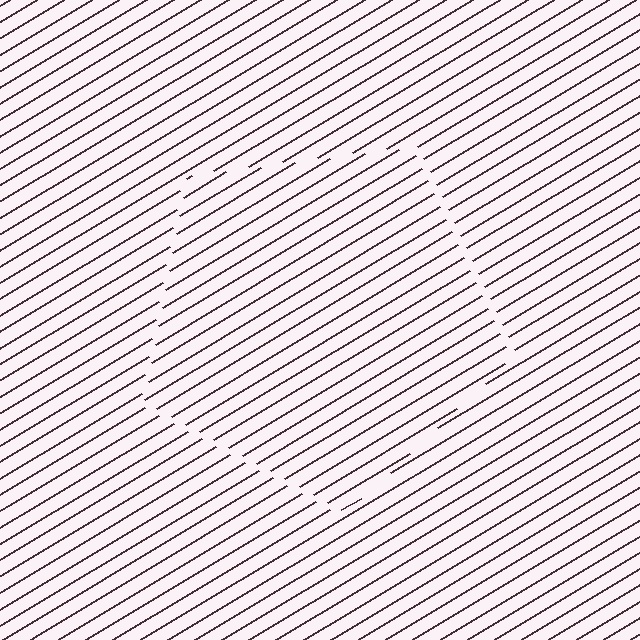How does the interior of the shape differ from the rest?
The interior of the shape contains the same grating, shifted by half a period — the contour is defined by the phase discontinuity where line-ends from the inner and outer gratings abut.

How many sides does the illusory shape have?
5 sides — the line-ends trace a pentagon.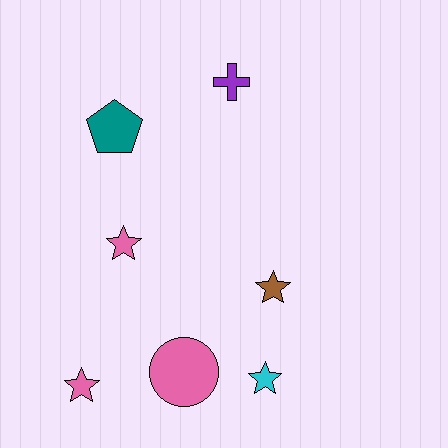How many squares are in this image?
There are no squares.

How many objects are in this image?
There are 7 objects.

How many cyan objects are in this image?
There is 1 cyan object.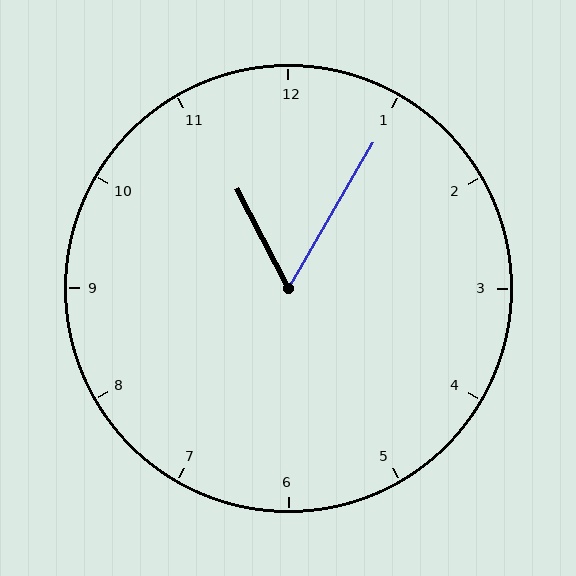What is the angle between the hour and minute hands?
Approximately 58 degrees.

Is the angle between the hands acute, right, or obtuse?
It is acute.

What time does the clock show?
11:05.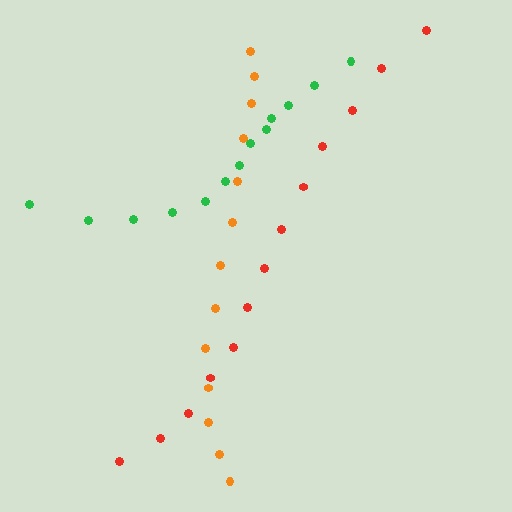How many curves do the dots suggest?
There are 3 distinct paths.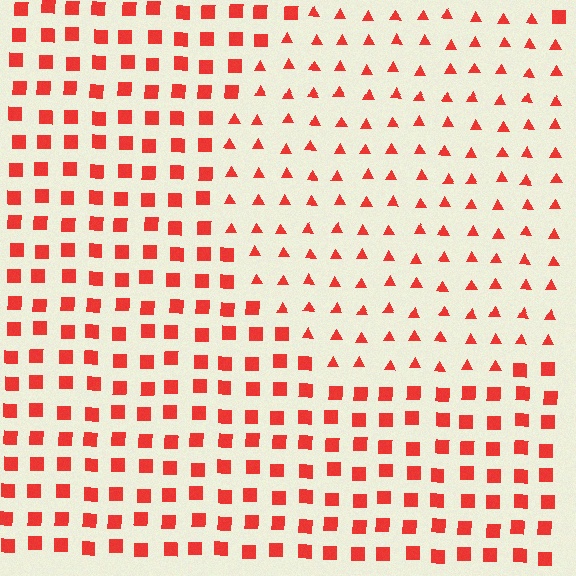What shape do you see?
I see a circle.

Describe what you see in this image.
The image is filled with small red elements arranged in a uniform grid. A circle-shaped region contains triangles, while the surrounding area contains squares. The boundary is defined purely by the change in element shape.